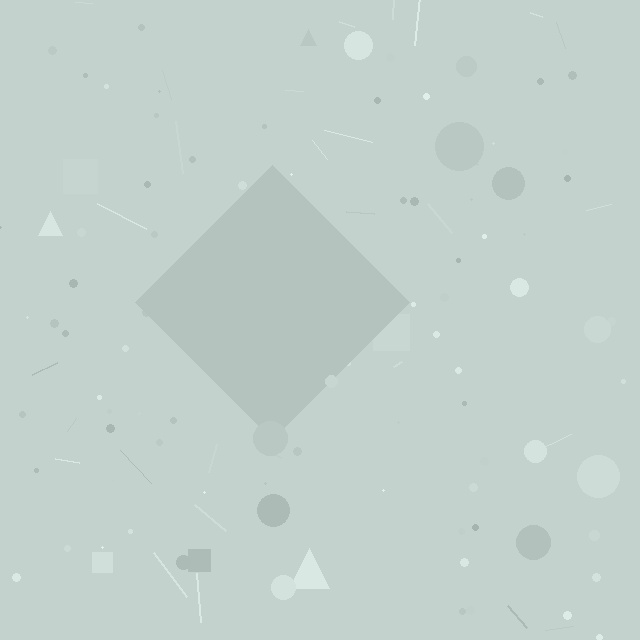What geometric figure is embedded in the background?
A diamond is embedded in the background.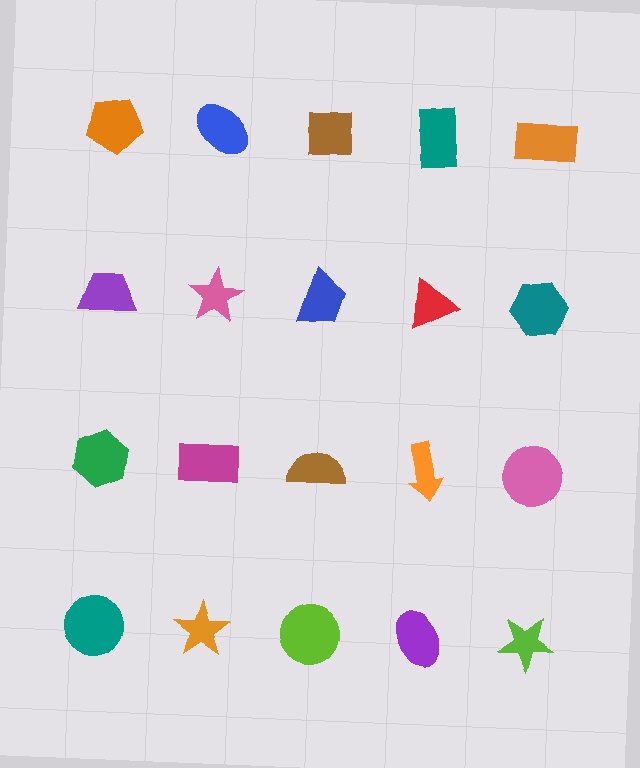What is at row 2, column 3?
A blue trapezoid.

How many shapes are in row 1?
5 shapes.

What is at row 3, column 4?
An orange arrow.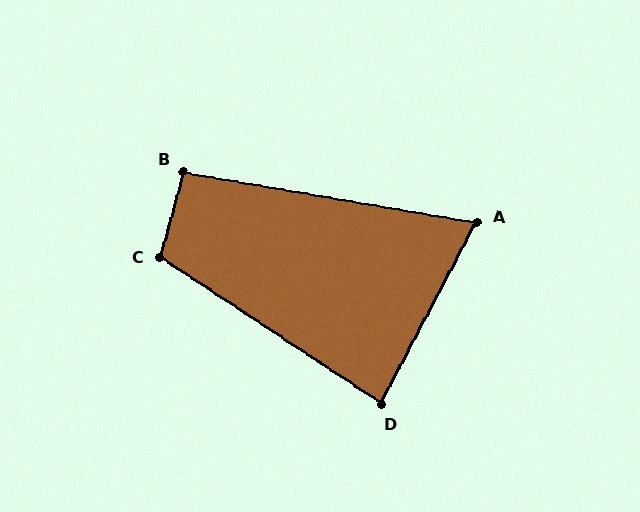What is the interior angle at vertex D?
Approximately 84 degrees (acute).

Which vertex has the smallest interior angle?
A, at approximately 72 degrees.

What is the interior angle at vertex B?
Approximately 96 degrees (obtuse).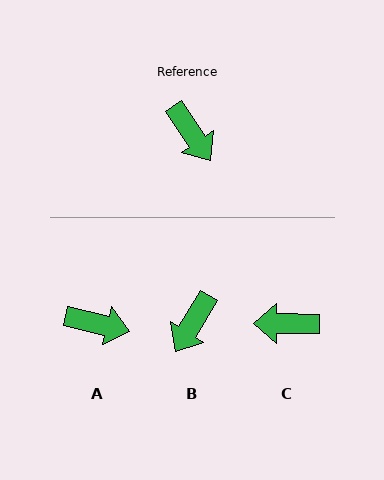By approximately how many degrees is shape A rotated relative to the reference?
Approximately 43 degrees counter-clockwise.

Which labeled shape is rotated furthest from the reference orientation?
C, about 124 degrees away.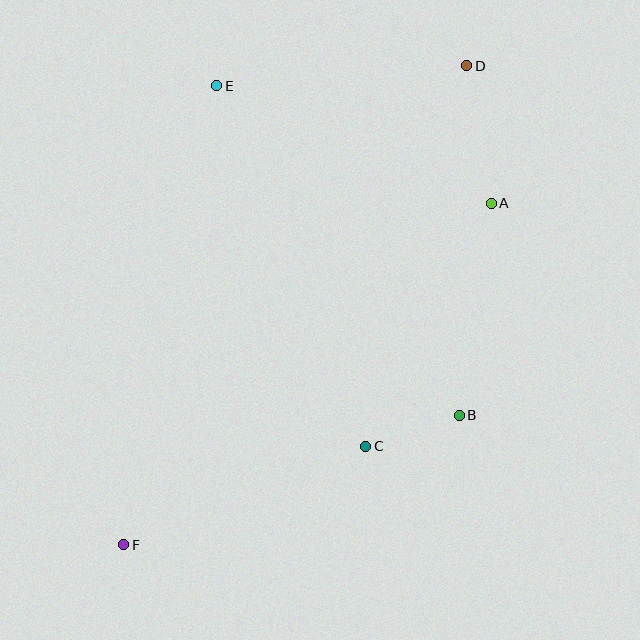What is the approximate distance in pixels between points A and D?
The distance between A and D is approximately 140 pixels.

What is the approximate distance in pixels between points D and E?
The distance between D and E is approximately 251 pixels.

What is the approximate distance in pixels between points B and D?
The distance between B and D is approximately 350 pixels.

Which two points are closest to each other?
Points B and C are closest to each other.